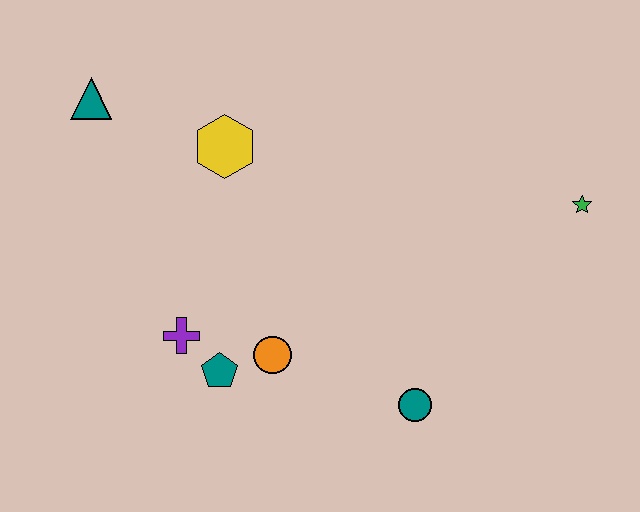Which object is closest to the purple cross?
The teal pentagon is closest to the purple cross.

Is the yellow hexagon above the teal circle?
Yes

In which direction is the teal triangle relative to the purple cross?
The teal triangle is above the purple cross.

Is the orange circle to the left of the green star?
Yes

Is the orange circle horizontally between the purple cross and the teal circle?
Yes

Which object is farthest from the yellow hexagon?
The green star is farthest from the yellow hexagon.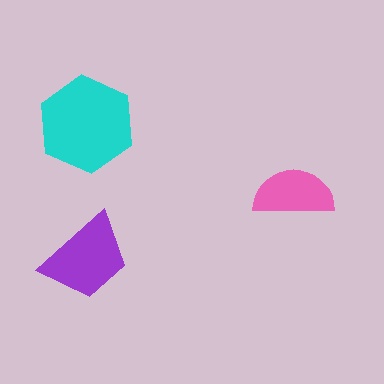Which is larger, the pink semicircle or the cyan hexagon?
The cyan hexagon.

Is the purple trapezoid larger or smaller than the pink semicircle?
Larger.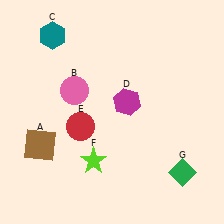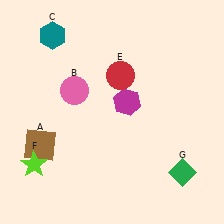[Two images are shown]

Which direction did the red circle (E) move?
The red circle (E) moved up.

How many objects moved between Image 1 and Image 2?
2 objects moved between the two images.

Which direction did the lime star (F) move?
The lime star (F) moved left.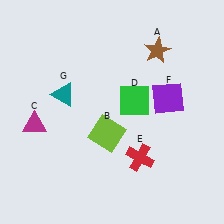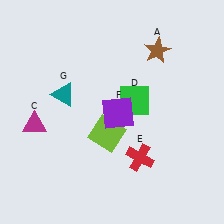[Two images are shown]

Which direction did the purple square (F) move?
The purple square (F) moved left.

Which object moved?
The purple square (F) moved left.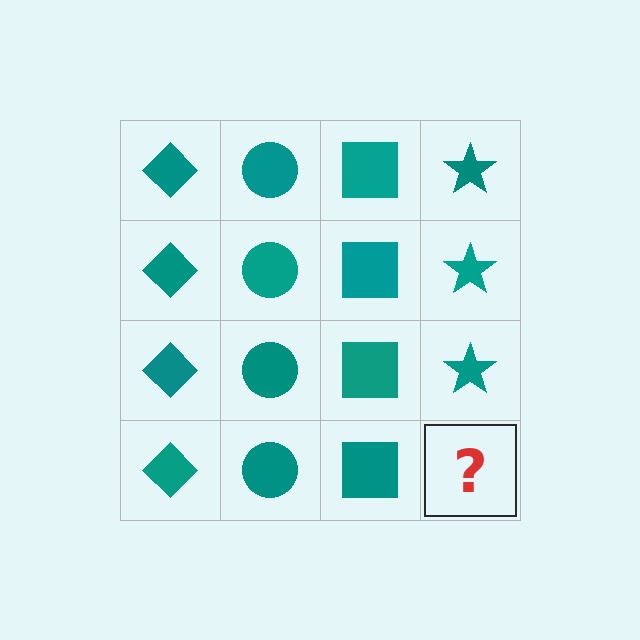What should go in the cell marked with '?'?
The missing cell should contain a teal star.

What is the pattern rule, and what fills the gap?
The rule is that each column has a consistent shape. The gap should be filled with a teal star.